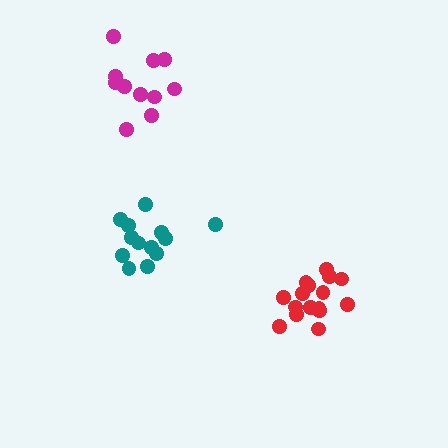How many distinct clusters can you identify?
There are 3 distinct clusters.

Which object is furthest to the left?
The magenta cluster is leftmost.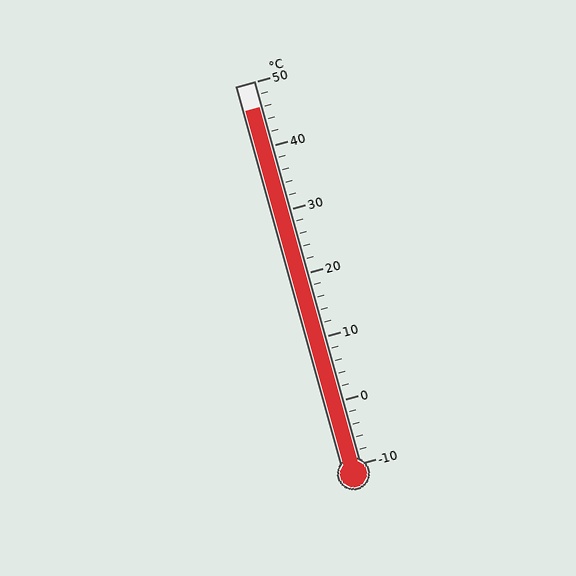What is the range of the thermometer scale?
The thermometer scale ranges from -10°C to 50°C.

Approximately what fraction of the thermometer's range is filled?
The thermometer is filled to approximately 95% of its range.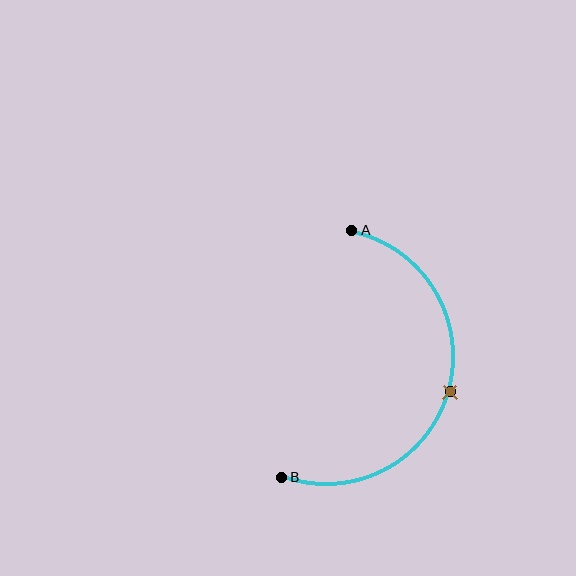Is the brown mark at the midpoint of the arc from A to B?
Yes. The brown mark lies on the arc at equal arc-length from both A and B — it is the arc midpoint.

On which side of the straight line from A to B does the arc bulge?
The arc bulges to the right of the straight line connecting A and B.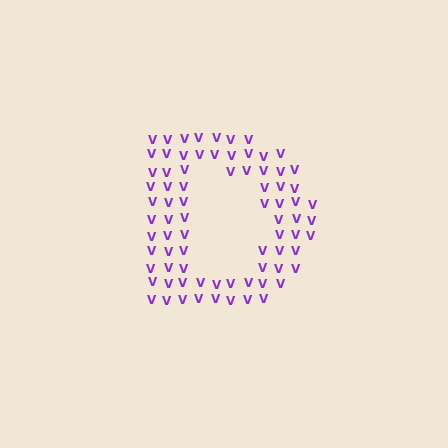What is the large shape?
The large shape is the letter D.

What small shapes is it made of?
It is made of small letter V's.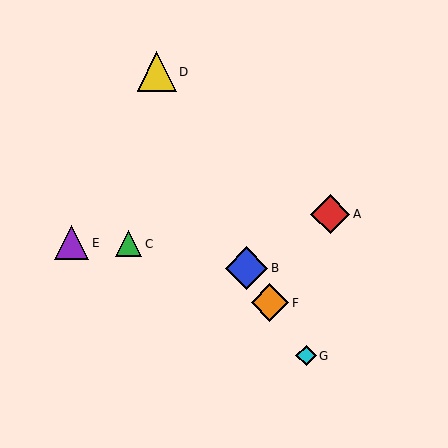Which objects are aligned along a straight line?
Objects B, F, G are aligned along a straight line.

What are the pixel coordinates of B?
Object B is at (247, 268).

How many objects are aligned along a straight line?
3 objects (B, F, G) are aligned along a straight line.